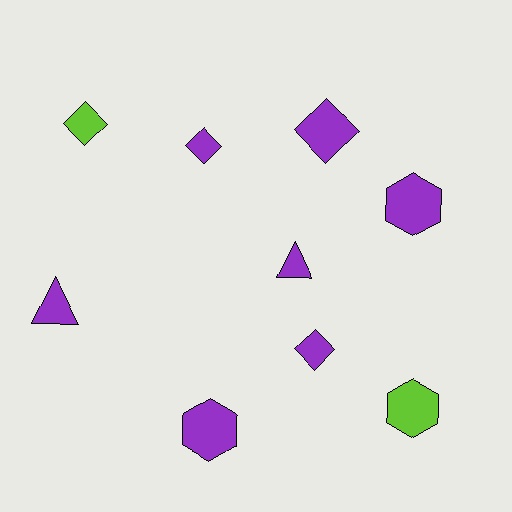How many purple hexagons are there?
There are 2 purple hexagons.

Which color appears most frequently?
Purple, with 7 objects.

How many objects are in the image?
There are 9 objects.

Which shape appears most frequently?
Diamond, with 4 objects.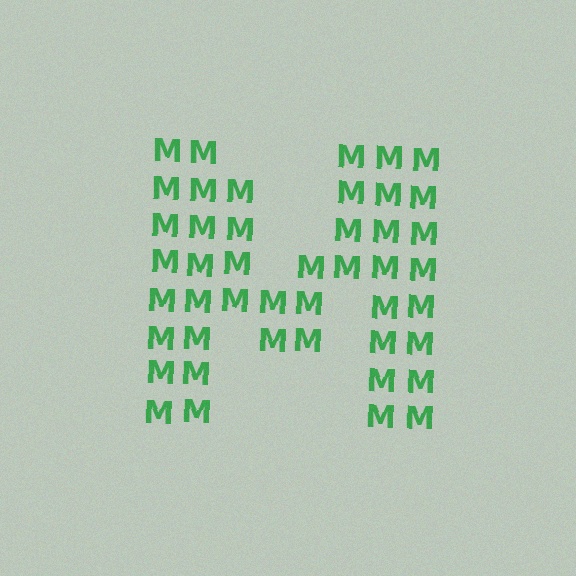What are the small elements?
The small elements are letter M's.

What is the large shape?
The large shape is the letter M.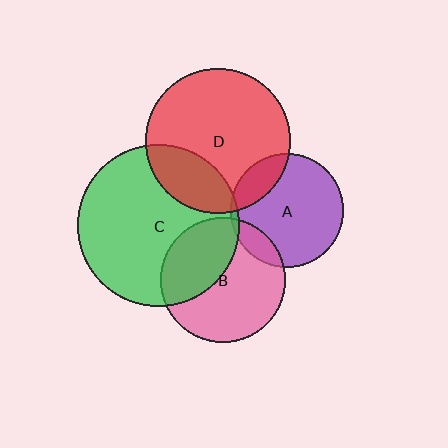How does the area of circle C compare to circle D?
Approximately 1.2 times.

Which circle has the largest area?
Circle C (green).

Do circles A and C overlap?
Yes.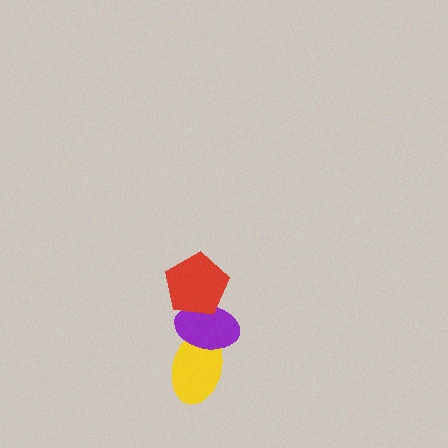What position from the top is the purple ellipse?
The purple ellipse is 2nd from the top.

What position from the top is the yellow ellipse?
The yellow ellipse is 3rd from the top.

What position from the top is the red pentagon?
The red pentagon is 1st from the top.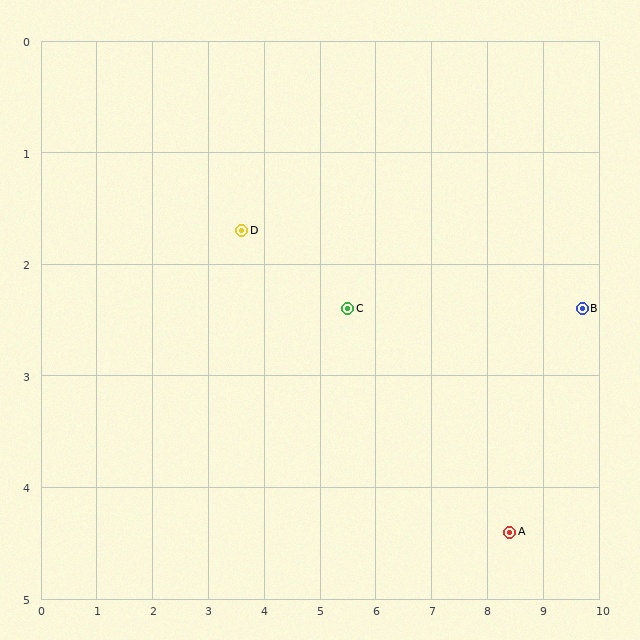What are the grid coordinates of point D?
Point D is at approximately (3.6, 1.7).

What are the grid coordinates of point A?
Point A is at approximately (8.4, 4.4).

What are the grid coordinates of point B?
Point B is at approximately (9.7, 2.4).